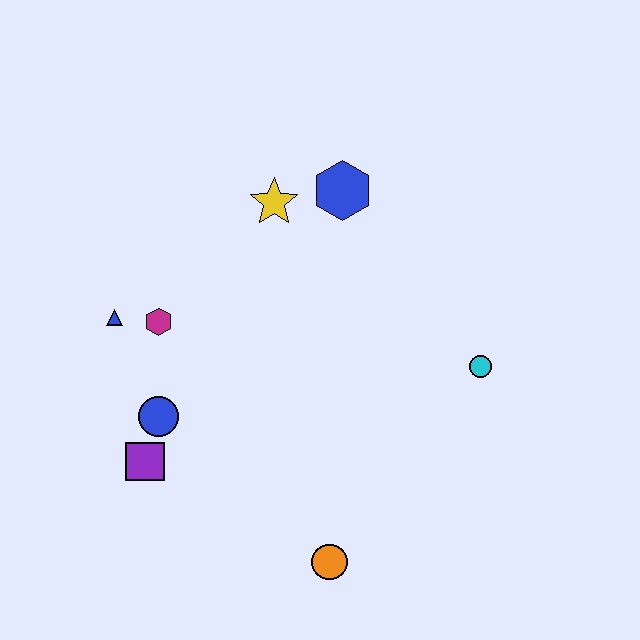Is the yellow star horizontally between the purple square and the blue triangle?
No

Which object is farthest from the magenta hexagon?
The cyan circle is farthest from the magenta hexagon.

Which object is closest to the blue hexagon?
The yellow star is closest to the blue hexagon.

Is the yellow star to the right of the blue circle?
Yes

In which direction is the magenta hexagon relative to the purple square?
The magenta hexagon is above the purple square.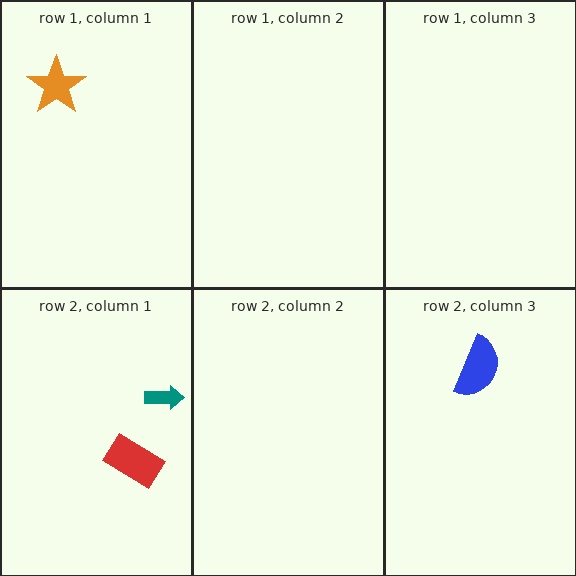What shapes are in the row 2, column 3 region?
The blue semicircle.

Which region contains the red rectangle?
The row 2, column 1 region.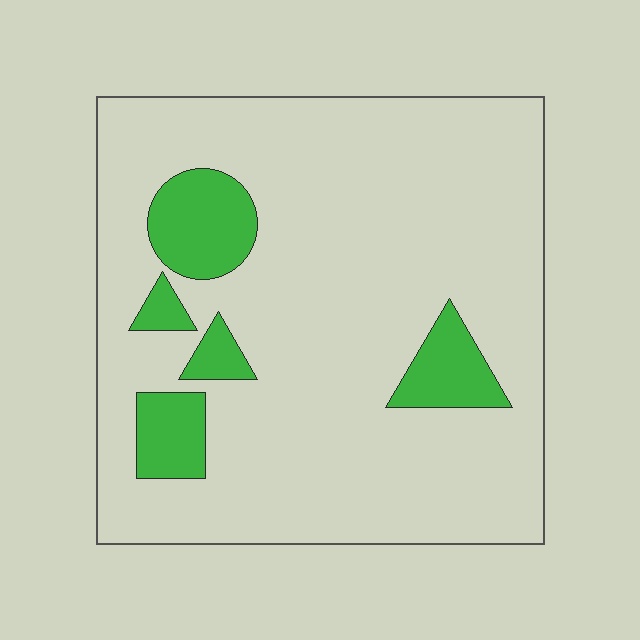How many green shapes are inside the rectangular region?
5.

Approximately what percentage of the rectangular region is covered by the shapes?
Approximately 15%.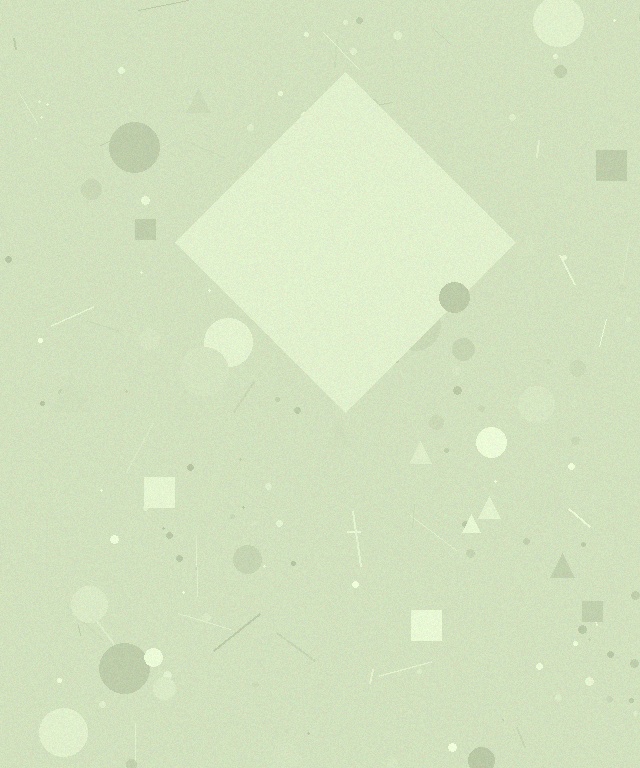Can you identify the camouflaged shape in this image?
The camouflaged shape is a diamond.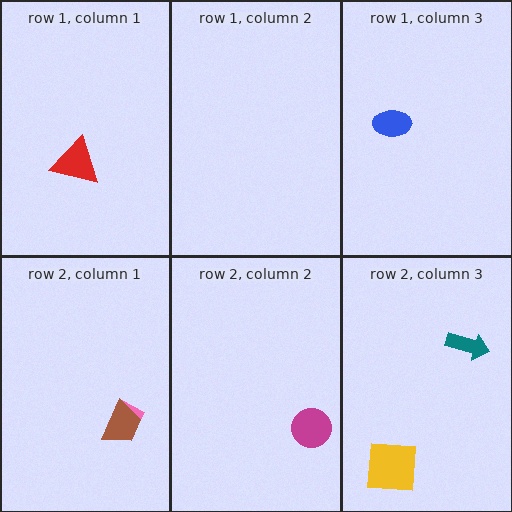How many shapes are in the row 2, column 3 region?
2.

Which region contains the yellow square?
The row 2, column 3 region.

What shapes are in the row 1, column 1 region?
The red triangle.